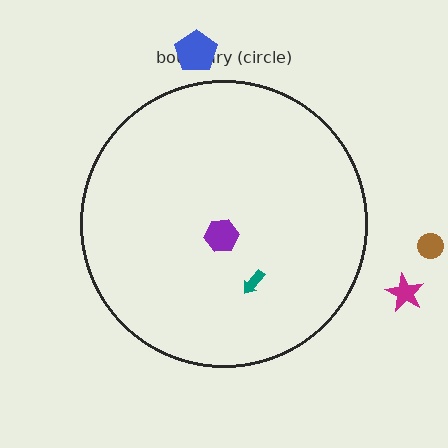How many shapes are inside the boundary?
2 inside, 3 outside.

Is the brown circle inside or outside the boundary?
Outside.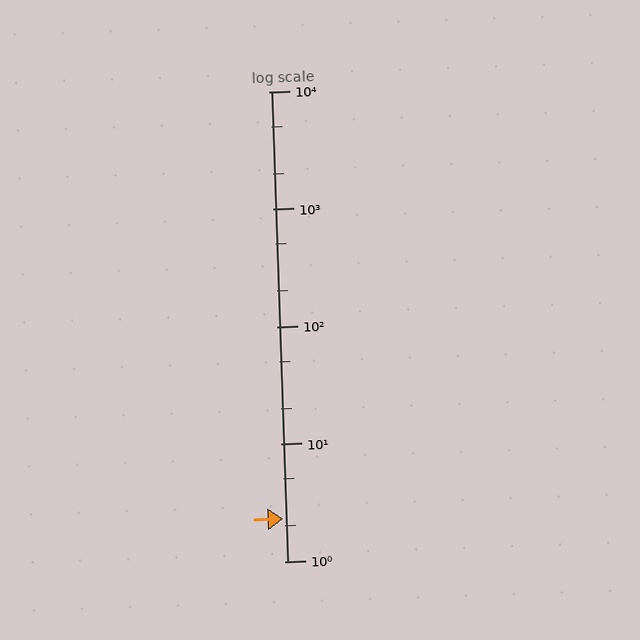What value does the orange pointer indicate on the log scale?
The pointer indicates approximately 2.3.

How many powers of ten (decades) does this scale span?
The scale spans 4 decades, from 1 to 10000.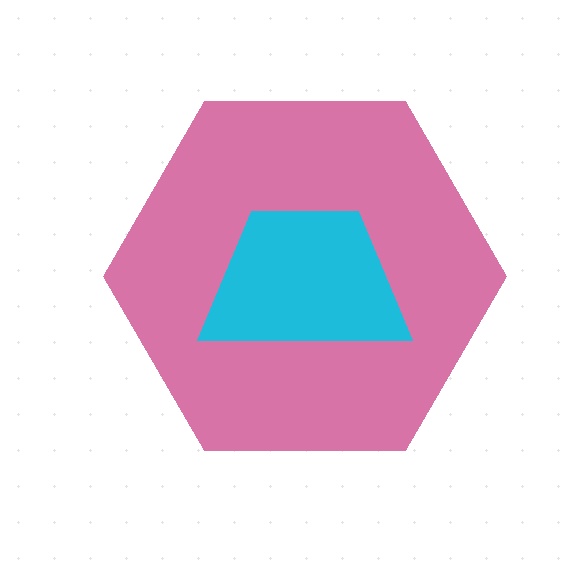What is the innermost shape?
The cyan trapezoid.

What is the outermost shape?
The pink hexagon.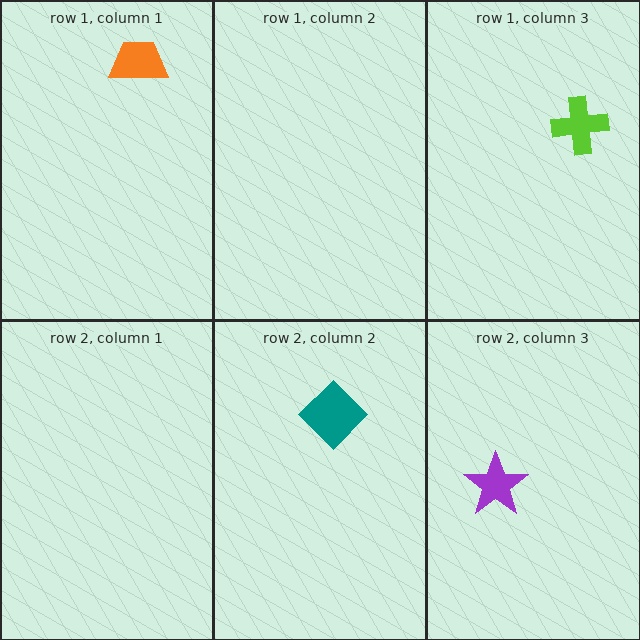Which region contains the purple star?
The row 2, column 3 region.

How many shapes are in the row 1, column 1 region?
1.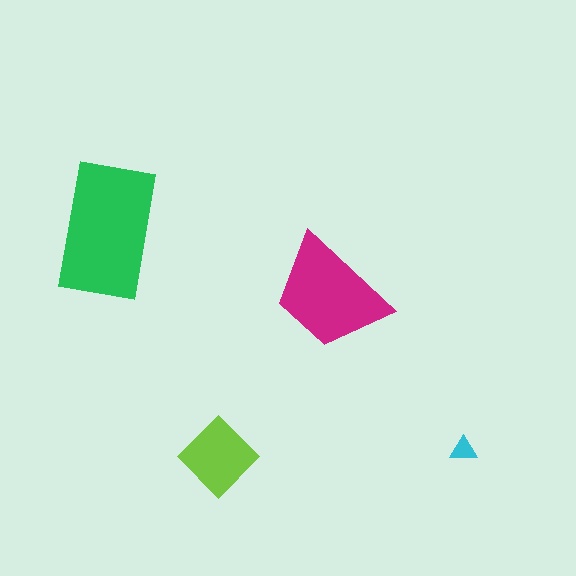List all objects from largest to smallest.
The green rectangle, the magenta trapezoid, the lime diamond, the cyan triangle.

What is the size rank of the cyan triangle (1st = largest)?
4th.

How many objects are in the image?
There are 4 objects in the image.